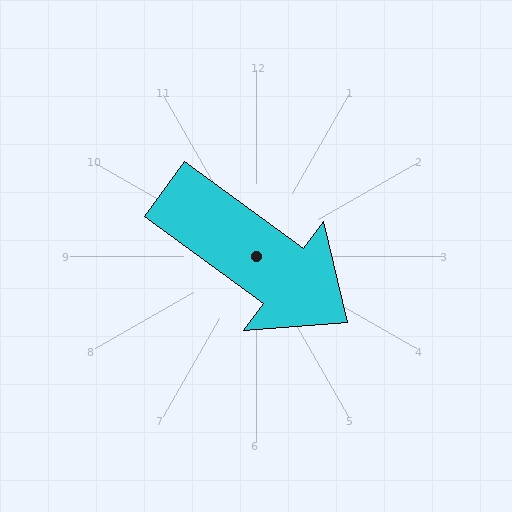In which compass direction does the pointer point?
Southeast.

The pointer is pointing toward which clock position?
Roughly 4 o'clock.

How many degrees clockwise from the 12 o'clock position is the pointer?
Approximately 126 degrees.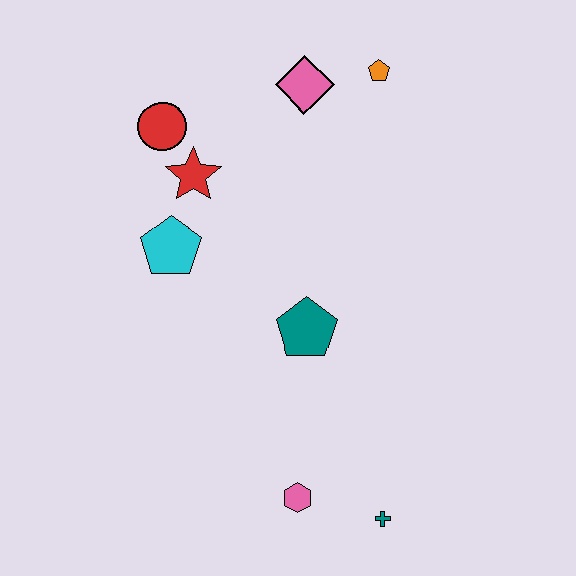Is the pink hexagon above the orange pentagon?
No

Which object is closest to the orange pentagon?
The pink diamond is closest to the orange pentagon.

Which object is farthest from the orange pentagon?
The teal cross is farthest from the orange pentagon.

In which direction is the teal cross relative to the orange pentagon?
The teal cross is below the orange pentagon.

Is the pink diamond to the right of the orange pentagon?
No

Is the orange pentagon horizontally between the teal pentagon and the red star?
No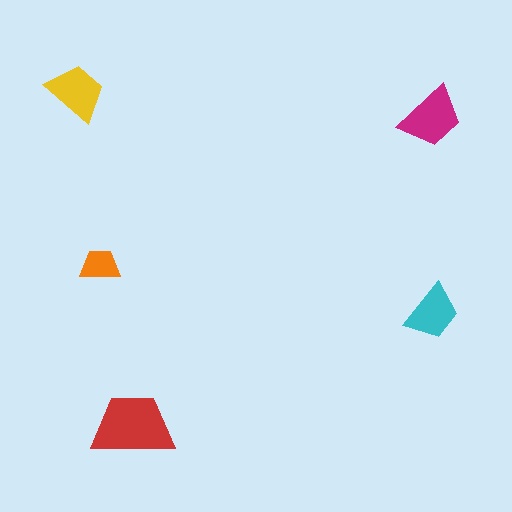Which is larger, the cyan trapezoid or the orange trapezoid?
The cyan one.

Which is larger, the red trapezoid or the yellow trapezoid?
The red one.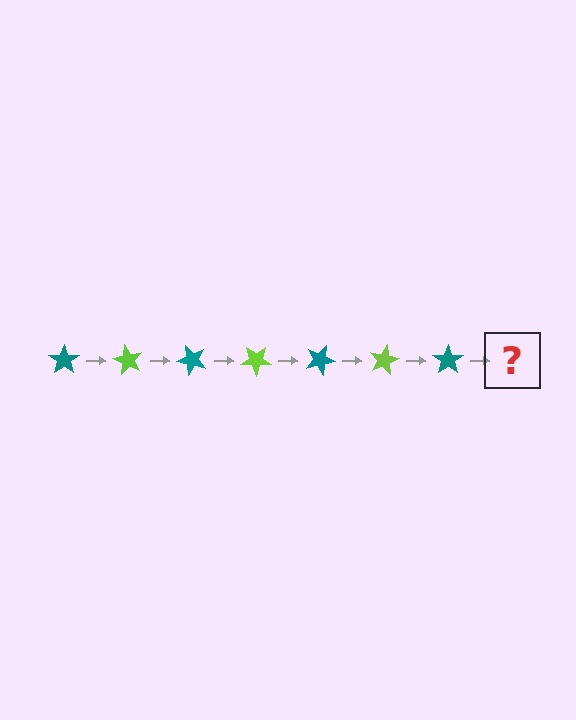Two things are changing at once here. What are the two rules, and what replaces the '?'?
The two rules are that it rotates 60 degrees each step and the color cycles through teal and lime. The '?' should be a lime star, rotated 420 degrees from the start.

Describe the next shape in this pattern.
It should be a lime star, rotated 420 degrees from the start.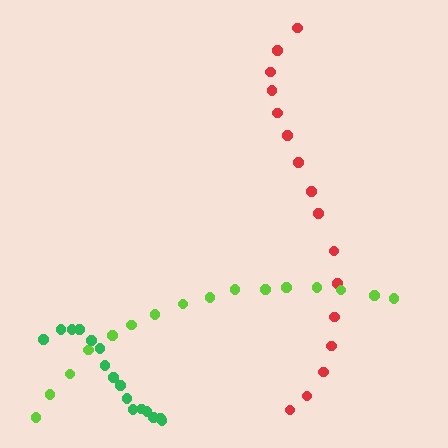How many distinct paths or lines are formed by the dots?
There are 3 distinct paths.